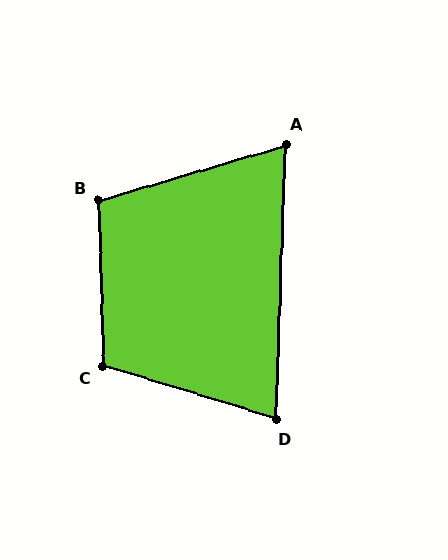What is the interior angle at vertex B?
Approximately 105 degrees (obtuse).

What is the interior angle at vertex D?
Approximately 75 degrees (acute).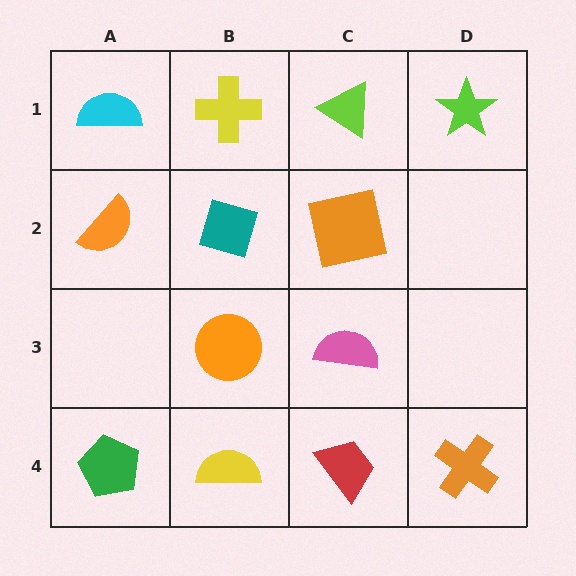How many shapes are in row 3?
2 shapes.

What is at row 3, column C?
A pink semicircle.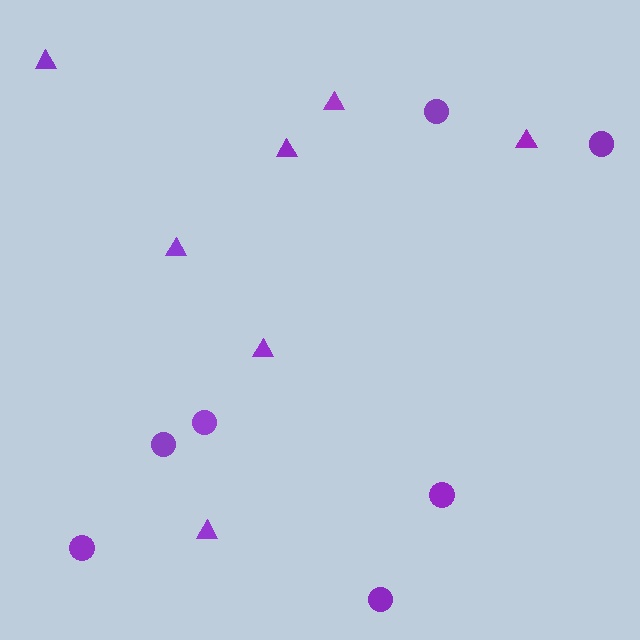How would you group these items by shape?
There are 2 groups: one group of circles (7) and one group of triangles (7).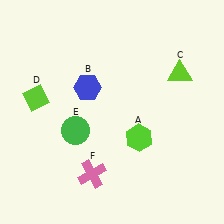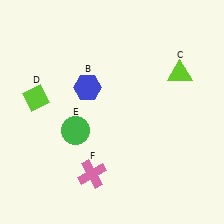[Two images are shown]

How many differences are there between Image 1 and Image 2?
There is 1 difference between the two images.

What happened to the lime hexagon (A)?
The lime hexagon (A) was removed in Image 2. It was in the bottom-right area of Image 1.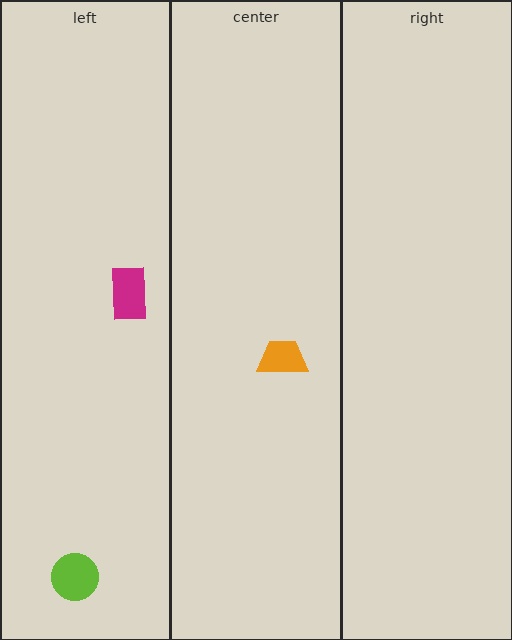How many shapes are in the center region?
1.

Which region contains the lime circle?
The left region.